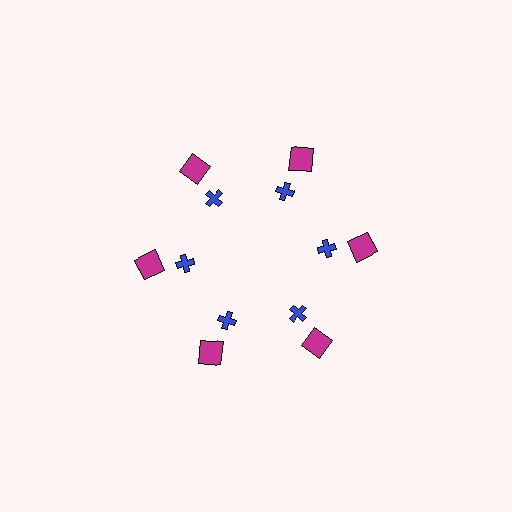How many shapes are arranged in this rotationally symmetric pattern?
There are 12 shapes, arranged in 6 groups of 2.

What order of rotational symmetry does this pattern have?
This pattern has 6-fold rotational symmetry.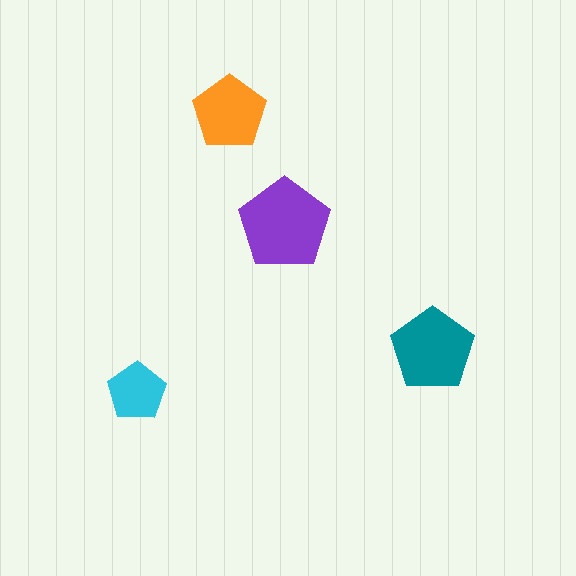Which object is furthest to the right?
The teal pentagon is rightmost.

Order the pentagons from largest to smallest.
the purple one, the teal one, the orange one, the cyan one.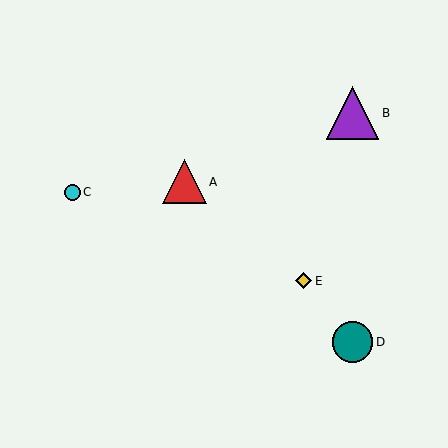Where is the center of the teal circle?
The center of the teal circle is at (353, 342).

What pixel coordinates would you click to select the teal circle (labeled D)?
Click at (353, 342) to select the teal circle D.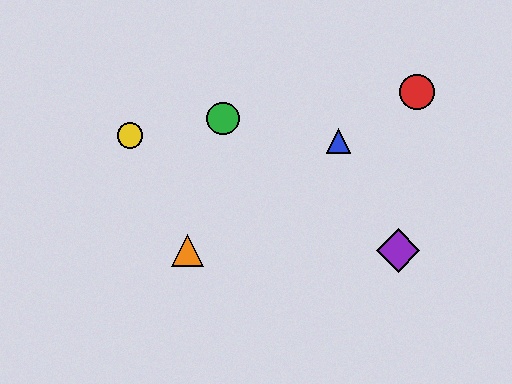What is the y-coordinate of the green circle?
The green circle is at y≈118.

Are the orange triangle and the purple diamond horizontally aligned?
Yes, both are at y≈251.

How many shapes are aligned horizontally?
2 shapes (the purple diamond, the orange triangle) are aligned horizontally.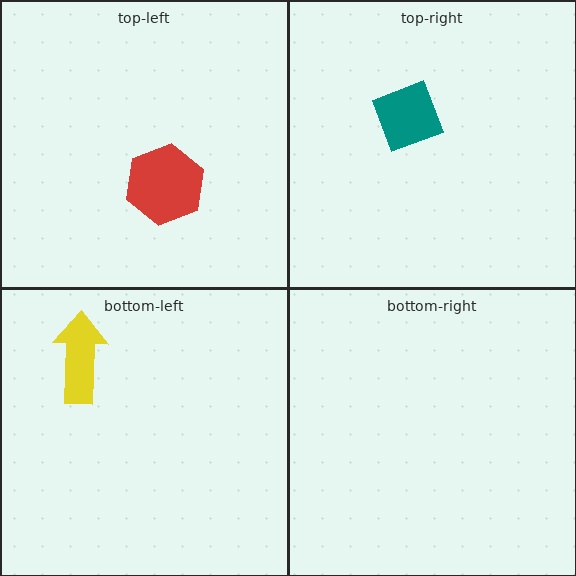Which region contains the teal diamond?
The top-right region.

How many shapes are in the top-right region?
1.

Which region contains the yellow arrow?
The bottom-left region.